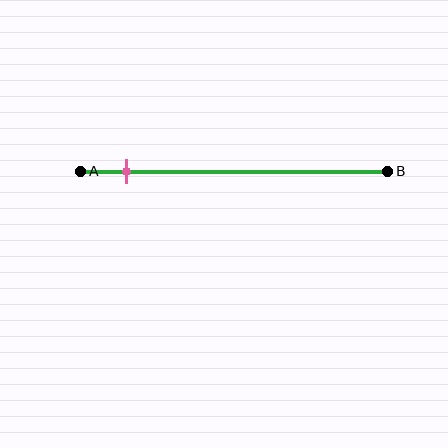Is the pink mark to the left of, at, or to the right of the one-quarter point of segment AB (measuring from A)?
The pink mark is to the left of the one-quarter point of segment AB.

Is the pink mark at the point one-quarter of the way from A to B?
No, the mark is at about 15% from A, not at the 25% one-quarter point.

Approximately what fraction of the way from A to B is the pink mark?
The pink mark is approximately 15% of the way from A to B.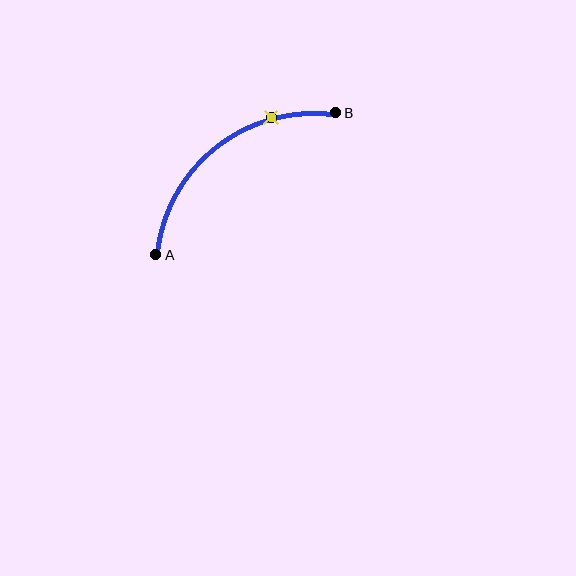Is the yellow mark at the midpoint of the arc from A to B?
No. The yellow mark lies on the arc but is closer to endpoint B. The arc midpoint would be at the point on the curve equidistant along the arc from both A and B.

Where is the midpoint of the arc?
The arc midpoint is the point on the curve farthest from the straight line joining A and B. It sits above and to the left of that line.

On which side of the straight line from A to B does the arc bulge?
The arc bulges above and to the left of the straight line connecting A and B.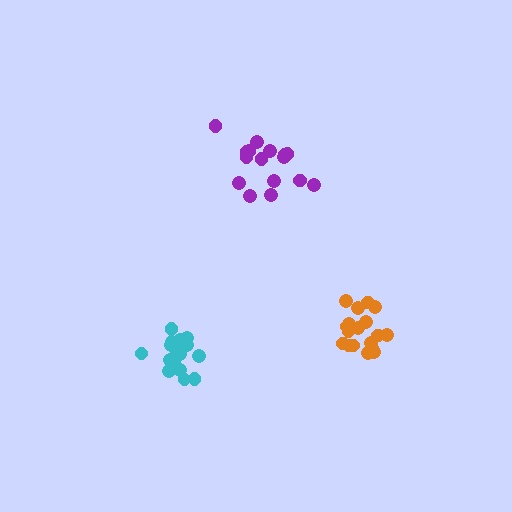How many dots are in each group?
Group 1: 17 dots, Group 2: 16 dots, Group 3: 18 dots (51 total).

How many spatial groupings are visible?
There are 3 spatial groupings.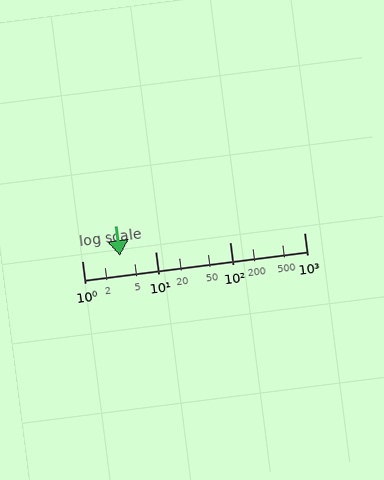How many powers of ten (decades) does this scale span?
The scale spans 3 decades, from 1 to 1000.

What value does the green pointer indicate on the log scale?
The pointer indicates approximately 3.3.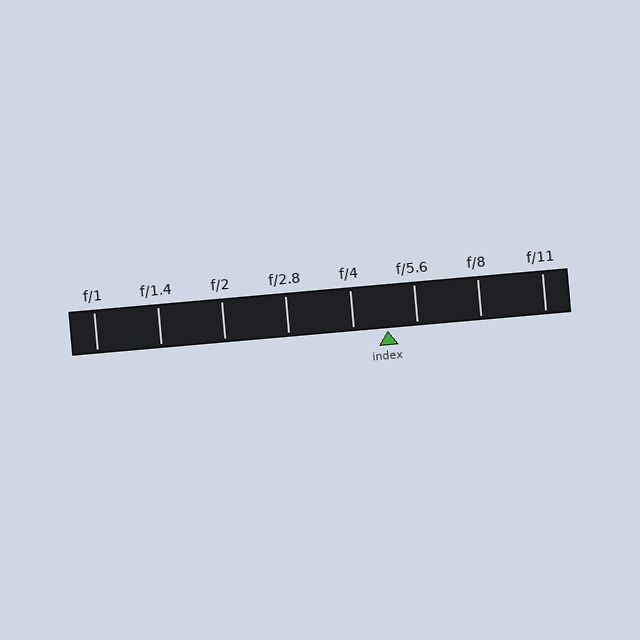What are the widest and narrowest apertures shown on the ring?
The widest aperture shown is f/1 and the narrowest is f/11.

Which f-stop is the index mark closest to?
The index mark is closest to f/5.6.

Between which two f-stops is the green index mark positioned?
The index mark is between f/4 and f/5.6.